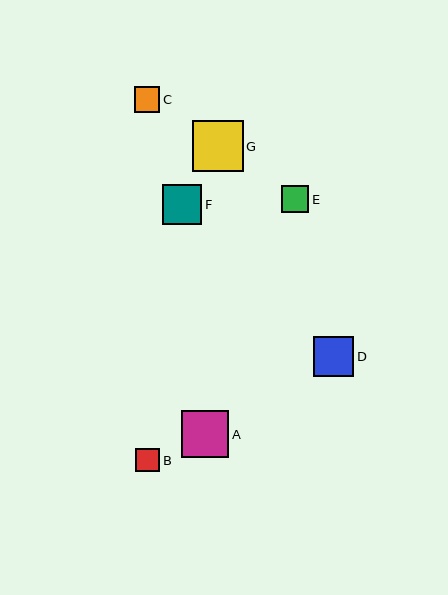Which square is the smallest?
Square B is the smallest with a size of approximately 24 pixels.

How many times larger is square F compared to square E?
Square F is approximately 1.5 times the size of square E.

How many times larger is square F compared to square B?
Square F is approximately 1.7 times the size of square B.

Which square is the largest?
Square G is the largest with a size of approximately 51 pixels.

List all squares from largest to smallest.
From largest to smallest: G, A, D, F, E, C, B.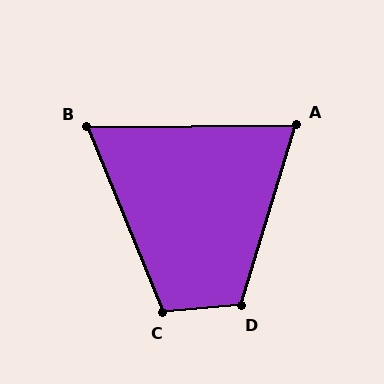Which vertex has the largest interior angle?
D, at approximately 112 degrees.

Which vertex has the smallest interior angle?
B, at approximately 68 degrees.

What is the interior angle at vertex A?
Approximately 73 degrees (acute).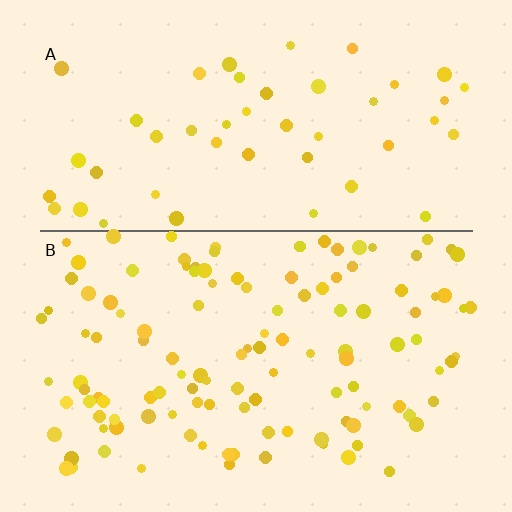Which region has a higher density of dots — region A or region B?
B (the bottom).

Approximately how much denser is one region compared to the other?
Approximately 2.5× — region B over region A.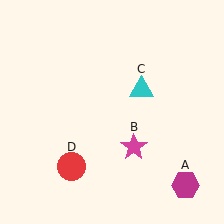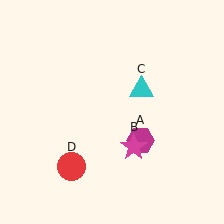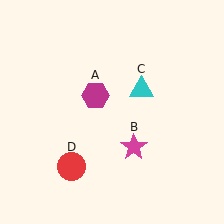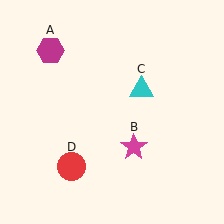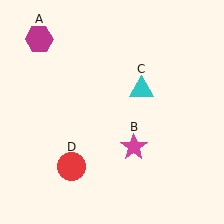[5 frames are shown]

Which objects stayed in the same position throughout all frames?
Magenta star (object B) and cyan triangle (object C) and red circle (object D) remained stationary.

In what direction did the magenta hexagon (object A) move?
The magenta hexagon (object A) moved up and to the left.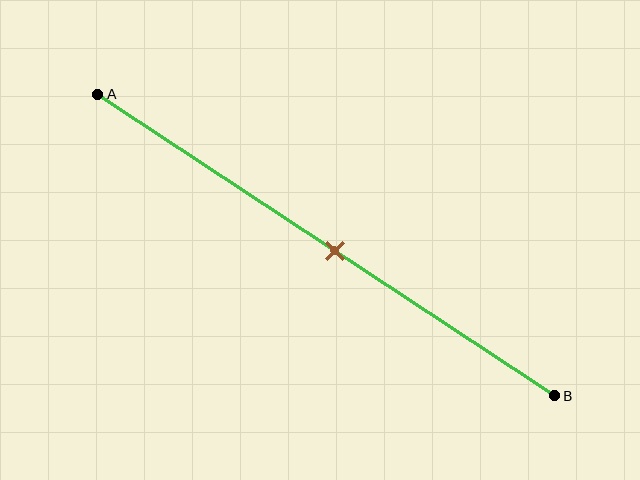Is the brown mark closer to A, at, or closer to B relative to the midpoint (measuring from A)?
The brown mark is approximately at the midpoint of segment AB.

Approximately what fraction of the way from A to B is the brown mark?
The brown mark is approximately 50% of the way from A to B.